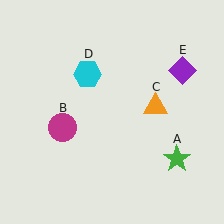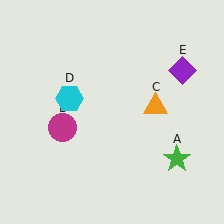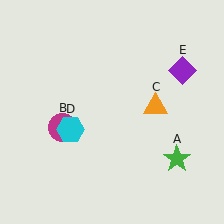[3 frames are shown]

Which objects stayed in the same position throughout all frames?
Green star (object A) and magenta circle (object B) and orange triangle (object C) and purple diamond (object E) remained stationary.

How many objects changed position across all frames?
1 object changed position: cyan hexagon (object D).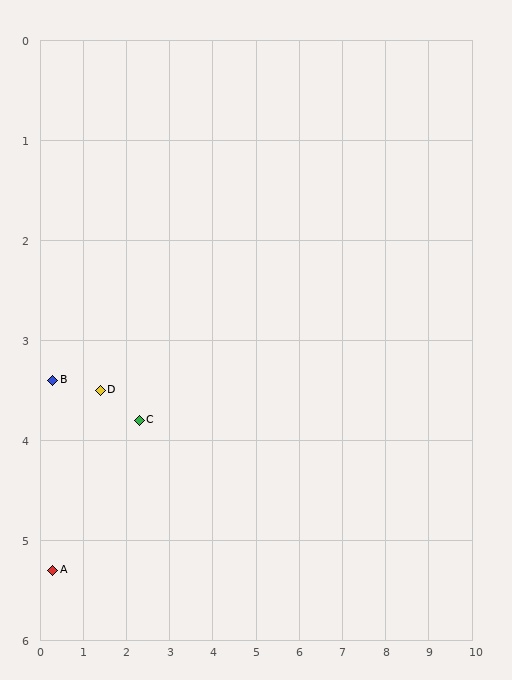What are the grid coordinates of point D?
Point D is at approximately (1.4, 3.5).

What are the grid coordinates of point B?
Point B is at approximately (0.3, 3.4).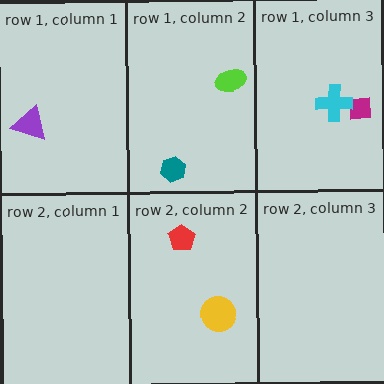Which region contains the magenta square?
The row 1, column 3 region.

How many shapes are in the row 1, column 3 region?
2.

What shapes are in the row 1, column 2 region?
The lime ellipse, the teal hexagon.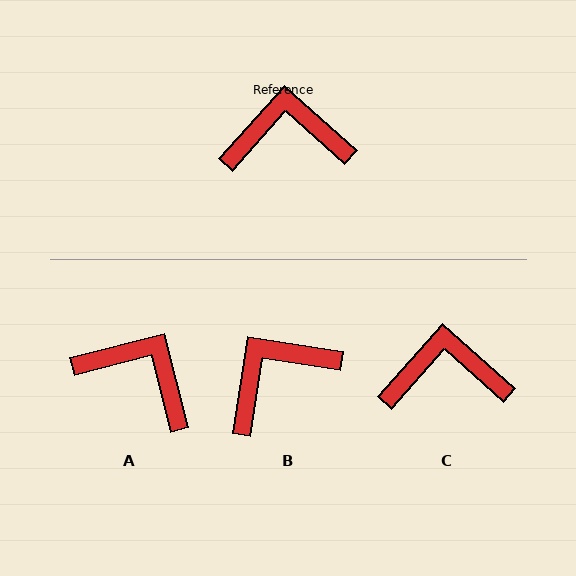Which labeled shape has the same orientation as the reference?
C.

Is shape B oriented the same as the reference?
No, it is off by about 33 degrees.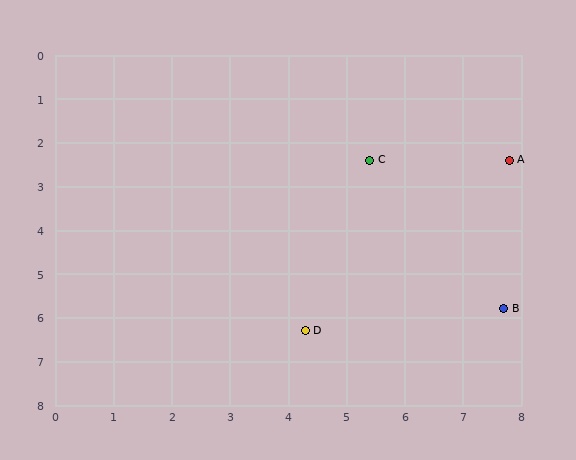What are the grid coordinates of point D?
Point D is at approximately (4.3, 6.3).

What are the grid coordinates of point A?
Point A is at approximately (7.8, 2.4).